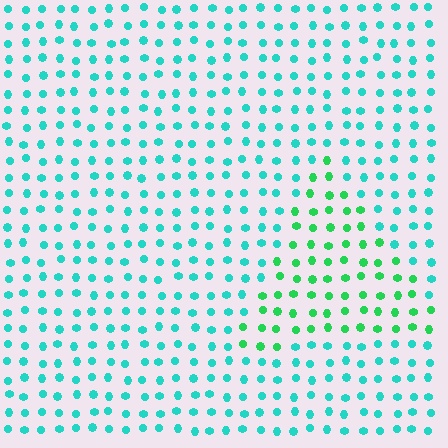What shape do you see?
I see a triangle.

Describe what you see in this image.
The image is filled with small cyan elements in a uniform arrangement. A triangle-shaped region is visible where the elements are tinted to a slightly different hue, forming a subtle color boundary.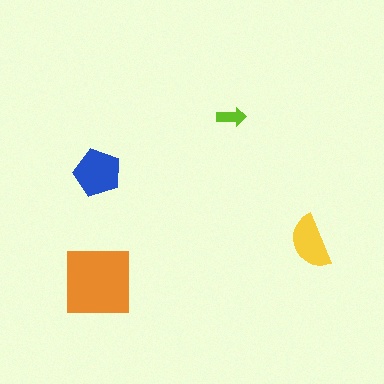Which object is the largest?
The orange square.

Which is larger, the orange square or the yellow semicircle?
The orange square.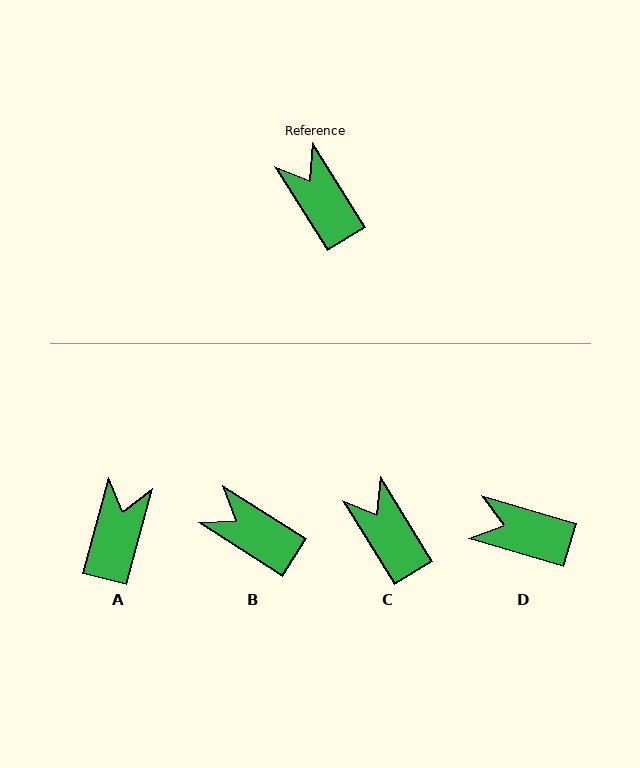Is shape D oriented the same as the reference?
No, it is off by about 41 degrees.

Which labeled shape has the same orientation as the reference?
C.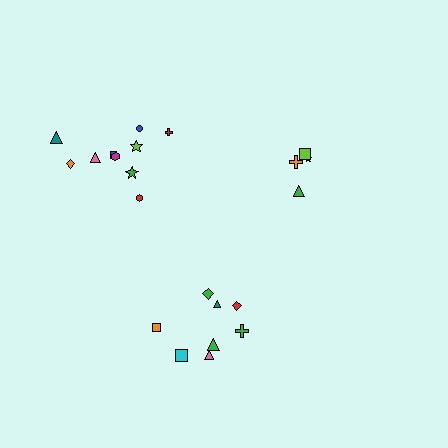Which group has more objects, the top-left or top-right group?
The top-left group.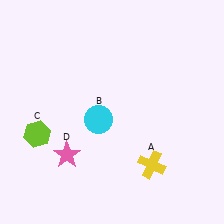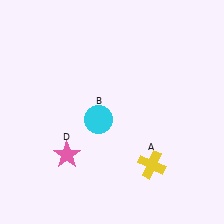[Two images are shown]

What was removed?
The lime hexagon (C) was removed in Image 2.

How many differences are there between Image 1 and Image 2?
There is 1 difference between the two images.